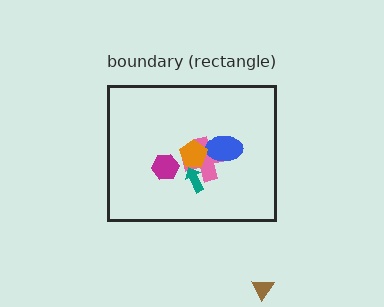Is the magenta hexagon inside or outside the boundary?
Inside.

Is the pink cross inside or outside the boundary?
Inside.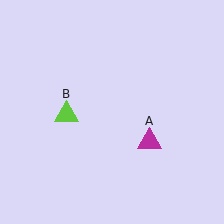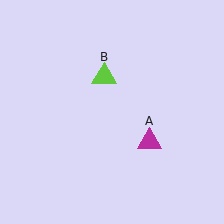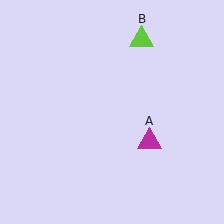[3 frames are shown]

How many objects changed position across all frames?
1 object changed position: lime triangle (object B).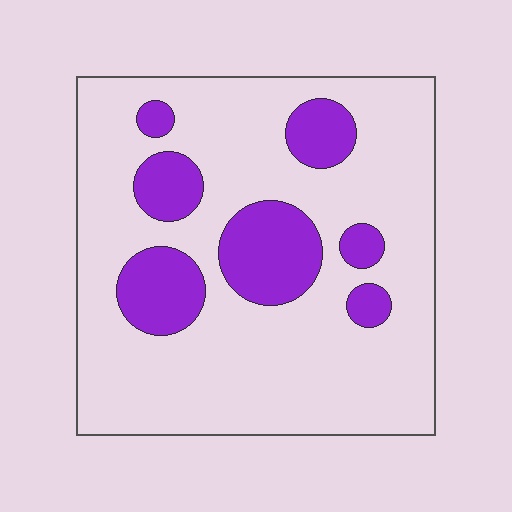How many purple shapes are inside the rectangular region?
7.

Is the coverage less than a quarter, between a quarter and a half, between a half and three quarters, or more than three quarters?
Less than a quarter.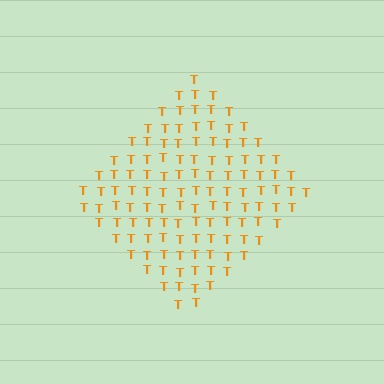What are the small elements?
The small elements are letter T's.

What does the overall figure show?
The overall figure shows a diamond.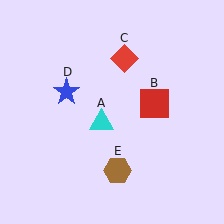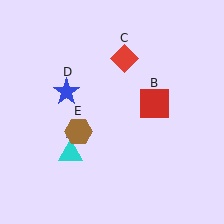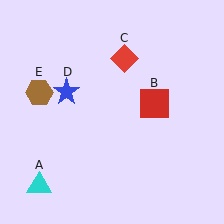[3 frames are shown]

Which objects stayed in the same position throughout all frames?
Red square (object B) and red diamond (object C) and blue star (object D) remained stationary.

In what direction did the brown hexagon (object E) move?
The brown hexagon (object E) moved up and to the left.